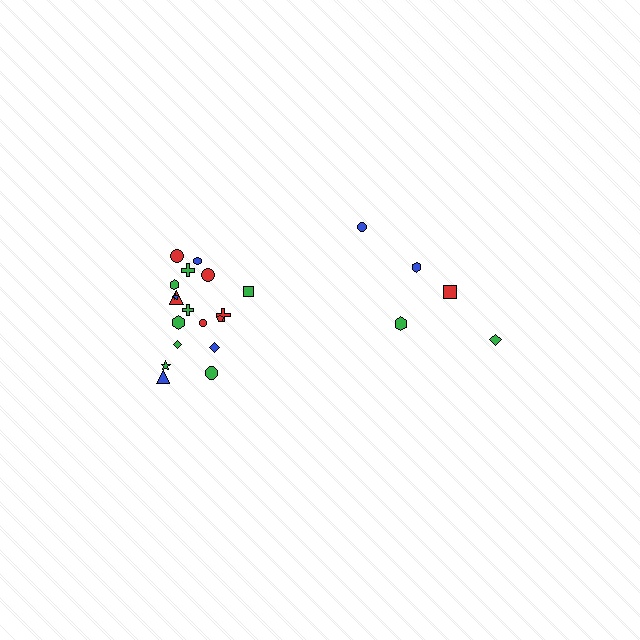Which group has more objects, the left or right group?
The left group.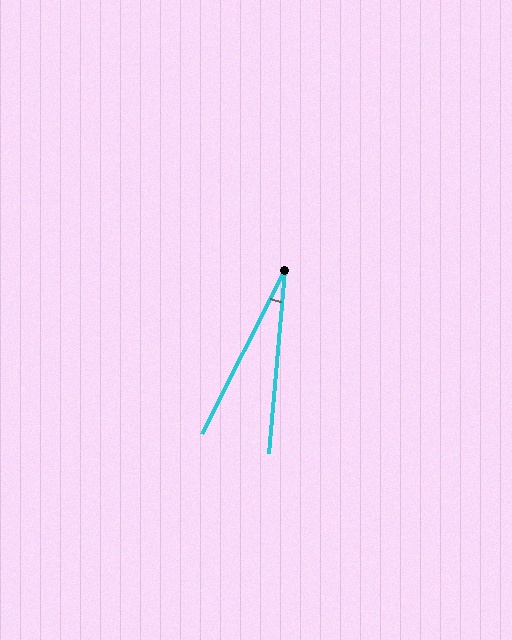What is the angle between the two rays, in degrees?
Approximately 22 degrees.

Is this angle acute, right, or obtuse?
It is acute.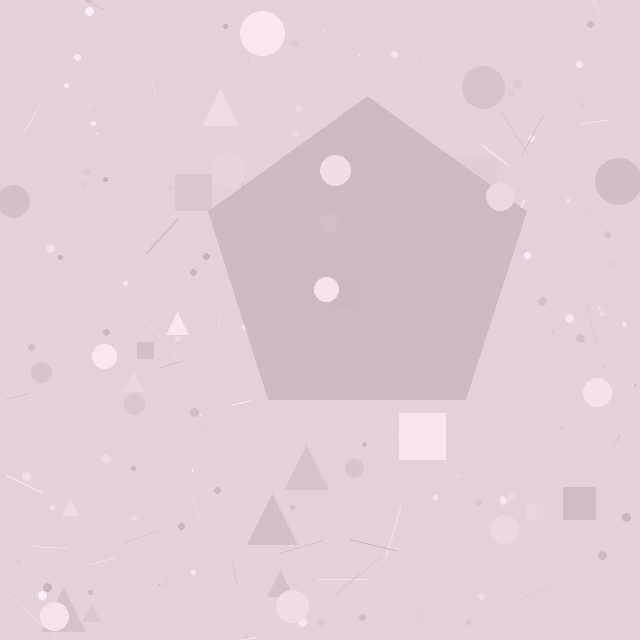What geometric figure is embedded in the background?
A pentagon is embedded in the background.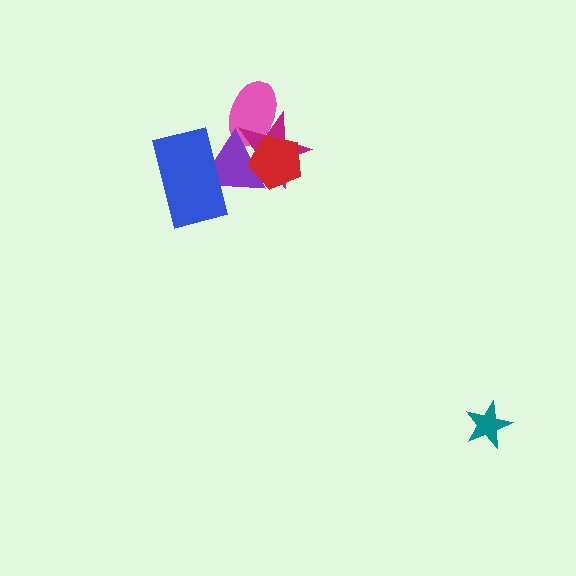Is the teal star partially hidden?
No, no other shape covers it.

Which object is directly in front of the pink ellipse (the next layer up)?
The magenta star is directly in front of the pink ellipse.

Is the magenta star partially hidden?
Yes, it is partially covered by another shape.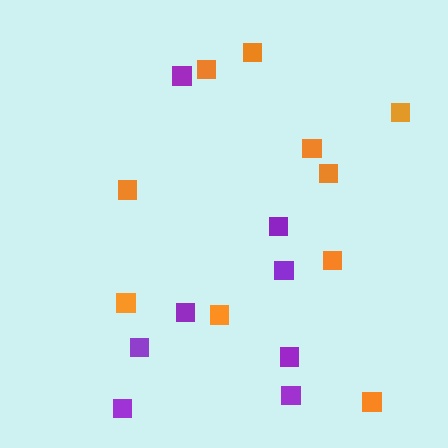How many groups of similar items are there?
There are 2 groups: one group of orange squares (10) and one group of purple squares (8).